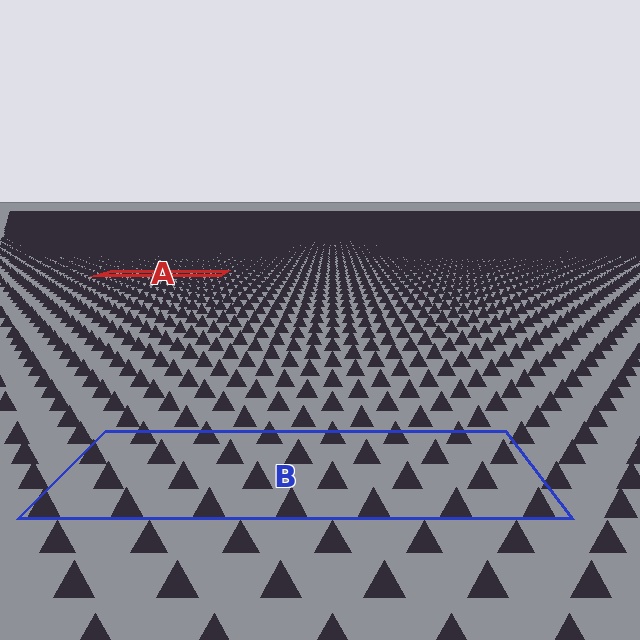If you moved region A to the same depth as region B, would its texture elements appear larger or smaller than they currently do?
They would appear larger. At a closer depth, the same texture elements are projected at a bigger on-screen size.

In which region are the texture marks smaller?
The texture marks are smaller in region A, because it is farther away.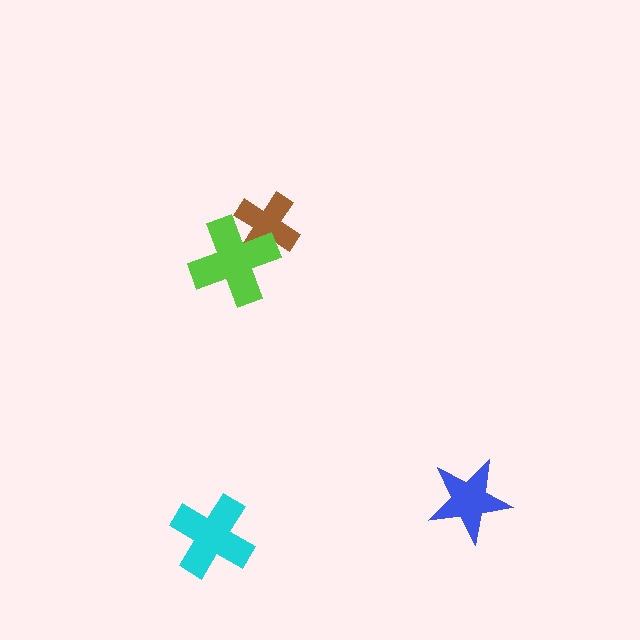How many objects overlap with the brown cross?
1 object overlaps with the brown cross.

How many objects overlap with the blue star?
0 objects overlap with the blue star.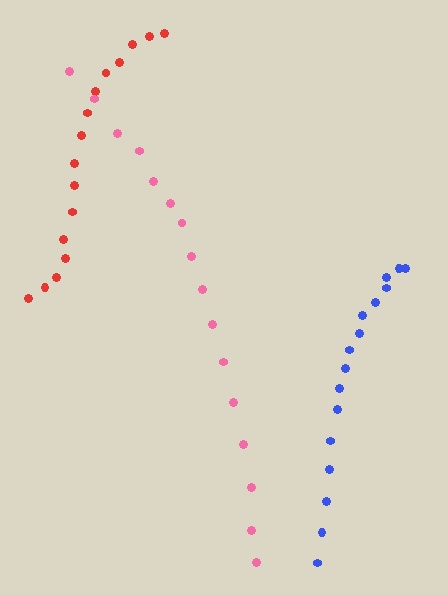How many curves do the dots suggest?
There are 3 distinct paths.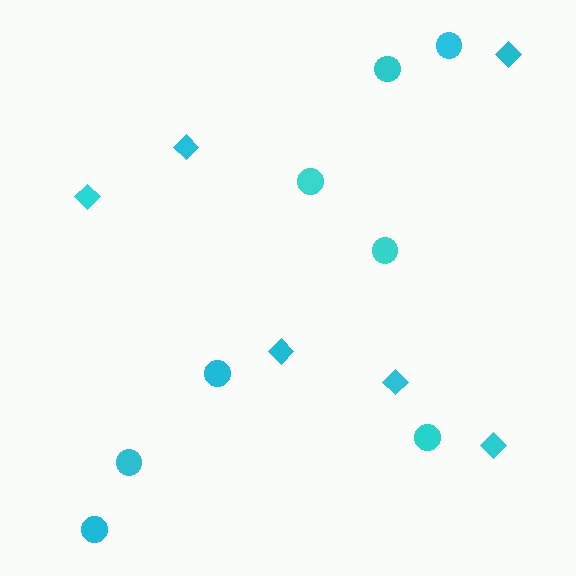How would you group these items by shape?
There are 2 groups: one group of diamonds (6) and one group of circles (8).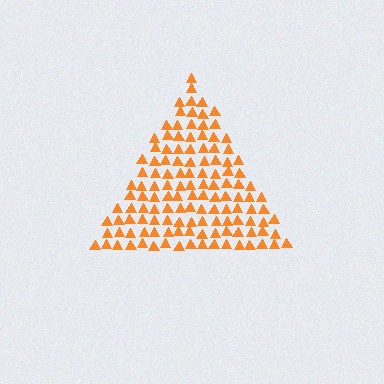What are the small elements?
The small elements are triangles.